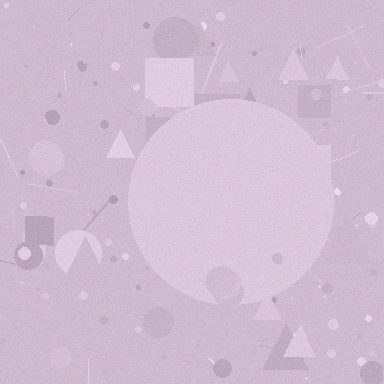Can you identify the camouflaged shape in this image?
The camouflaged shape is a circle.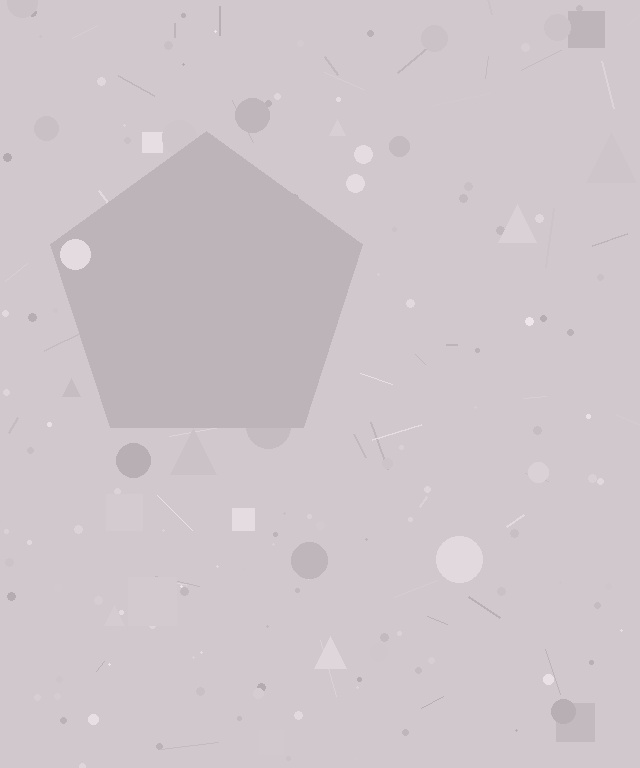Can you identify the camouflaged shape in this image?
The camouflaged shape is a pentagon.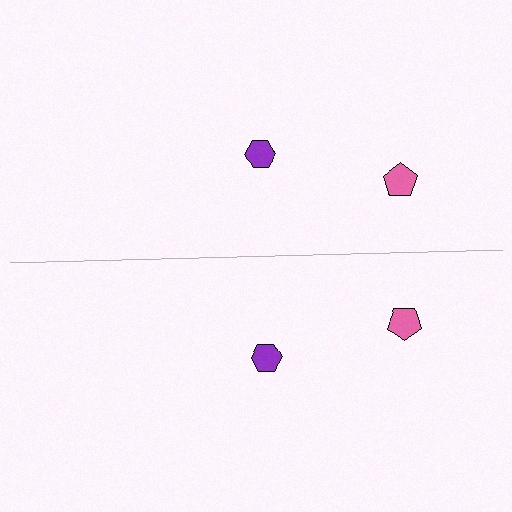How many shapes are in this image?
There are 4 shapes in this image.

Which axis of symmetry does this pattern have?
The pattern has a horizontal axis of symmetry running through the center of the image.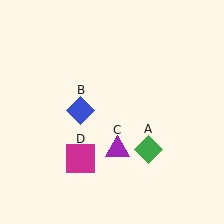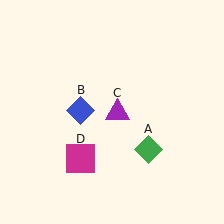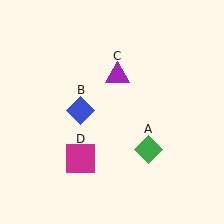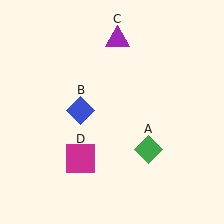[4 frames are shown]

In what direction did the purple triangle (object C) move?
The purple triangle (object C) moved up.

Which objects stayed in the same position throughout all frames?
Green diamond (object A) and blue diamond (object B) and magenta square (object D) remained stationary.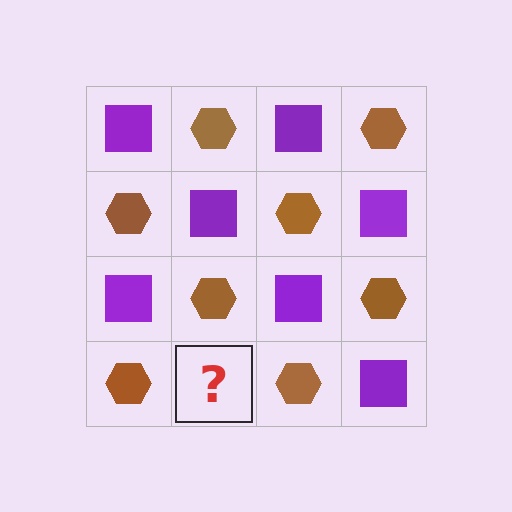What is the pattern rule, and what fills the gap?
The rule is that it alternates purple square and brown hexagon in a checkerboard pattern. The gap should be filled with a purple square.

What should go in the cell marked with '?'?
The missing cell should contain a purple square.